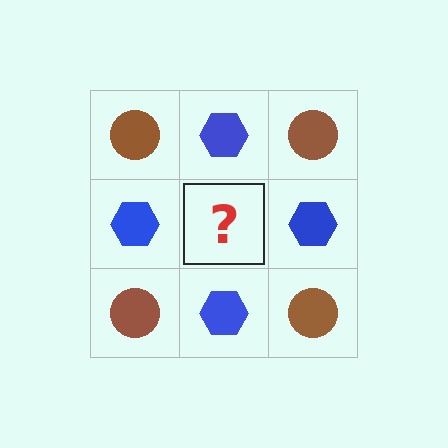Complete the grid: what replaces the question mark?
The question mark should be replaced with a brown circle.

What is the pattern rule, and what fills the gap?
The rule is that it alternates brown circle and blue hexagon in a checkerboard pattern. The gap should be filled with a brown circle.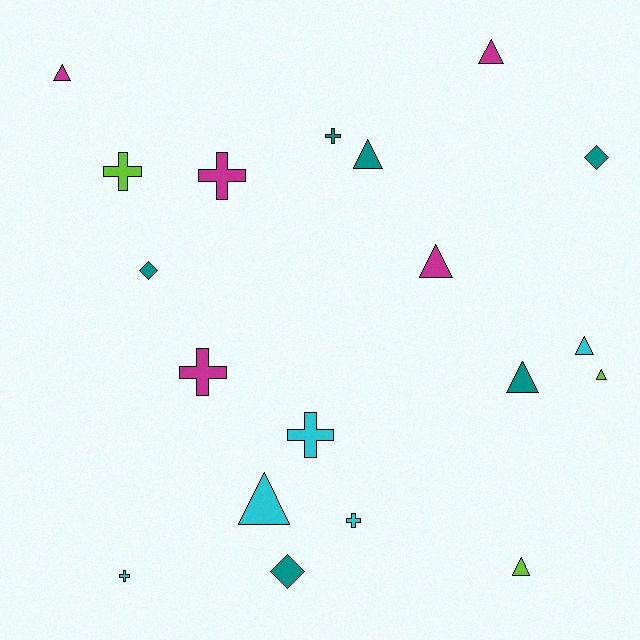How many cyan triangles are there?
There are 2 cyan triangles.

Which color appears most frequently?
Teal, with 6 objects.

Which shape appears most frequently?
Triangle, with 9 objects.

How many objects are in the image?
There are 19 objects.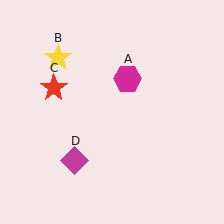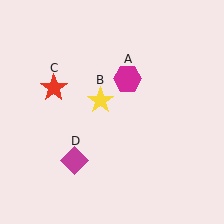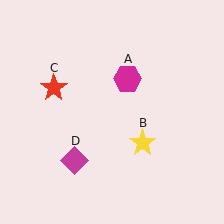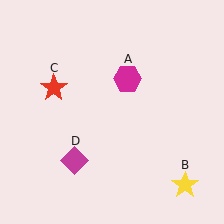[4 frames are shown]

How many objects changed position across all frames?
1 object changed position: yellow star (object B).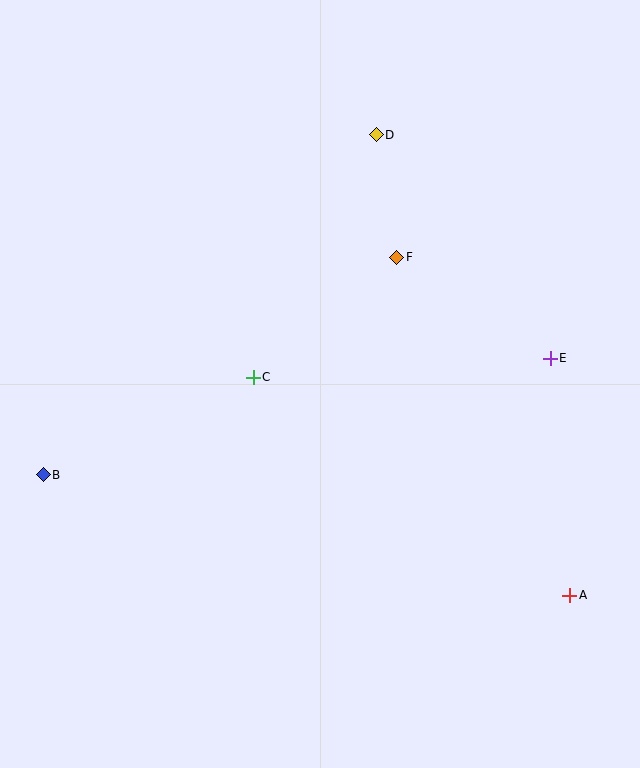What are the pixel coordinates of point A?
Point A is at (570, 595).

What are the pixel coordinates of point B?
Point B is at (43, 475).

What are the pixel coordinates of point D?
Point D is at (376, 135).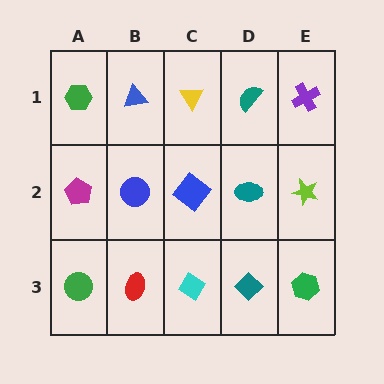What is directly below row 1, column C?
A blue diamond.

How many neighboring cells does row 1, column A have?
2.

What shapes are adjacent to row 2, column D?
A teal semicircle (row 1, column D), a teal diamond (row 3, column D), a blue diamond (row 2, column C), a lime star (row 2, column E).